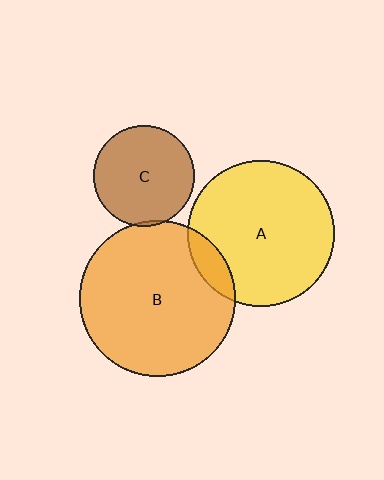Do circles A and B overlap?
Yes.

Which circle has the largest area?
Circle B (orange).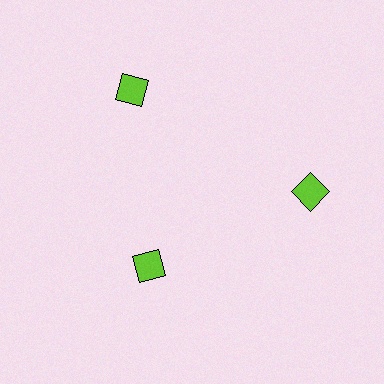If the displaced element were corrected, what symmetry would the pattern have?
It would have 3-fold rotational symmetry — the pattern would map onto itself every 120 degrees.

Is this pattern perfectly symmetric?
No. The 3 lime diamonds are arranged in a ring, but one element near the 7 o'clock position is pulled inward toward the center, breaking the 3-fold rotational symmetry.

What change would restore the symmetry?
The symmetry would be restored by moving it outward, back onto the ring so that all 3 diamonds sit at equal angles and equal distance from the center.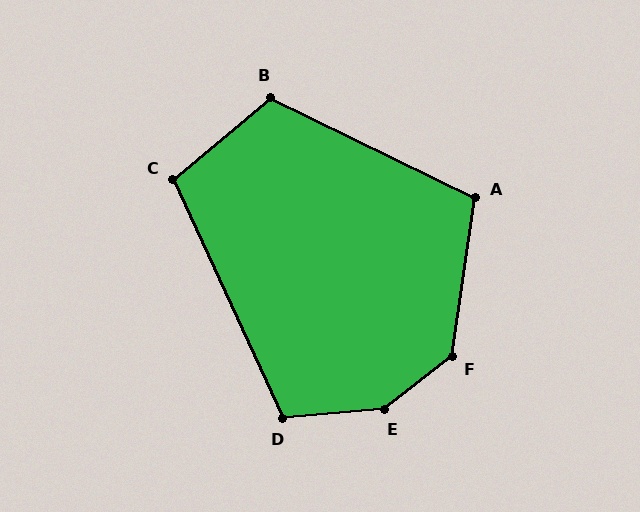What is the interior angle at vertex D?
Approximately 110 degrees (obtuse).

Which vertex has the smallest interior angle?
C, at approximately 105 degrees.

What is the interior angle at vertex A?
Approximately 108 degrees (obtuse).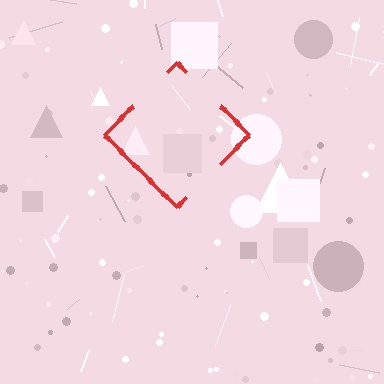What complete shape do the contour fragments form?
The contour fragments form a diamond.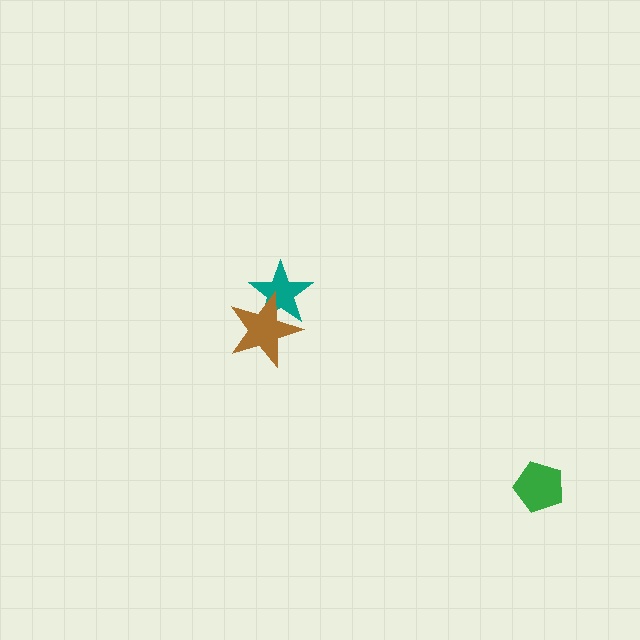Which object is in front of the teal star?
The brown star is in front of the teal star.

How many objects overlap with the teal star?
1 object overlaps with the teal star.